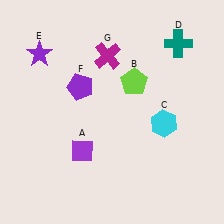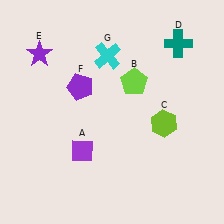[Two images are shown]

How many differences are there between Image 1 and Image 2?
There are 2 differences between the two images.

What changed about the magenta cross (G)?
In Image 1, G is magenta. In Image 2, it changed to cyan.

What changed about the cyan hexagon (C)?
In Image 1, C is cyan. In Image 2, it changed to lime.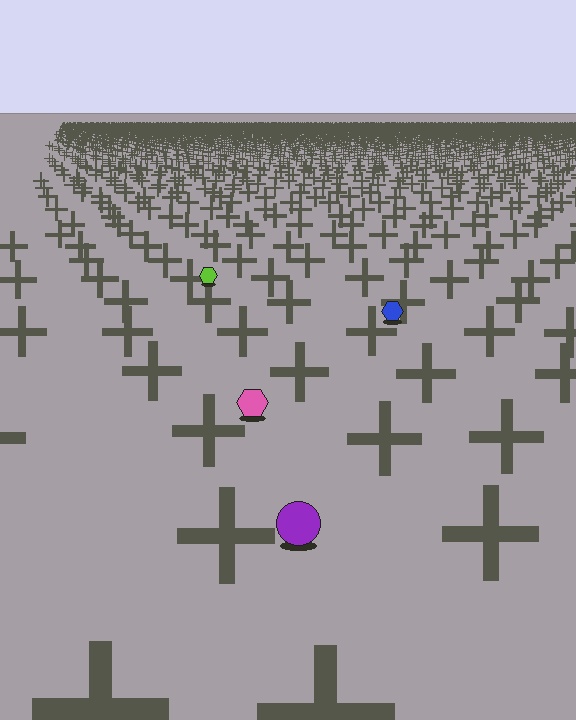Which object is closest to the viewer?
The purple circle is closest. The texture marks near it are larger and more spread out.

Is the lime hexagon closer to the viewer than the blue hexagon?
No. The blue hexagon is closer — you can tell from the texture gradient: the ground texture is coarser near it.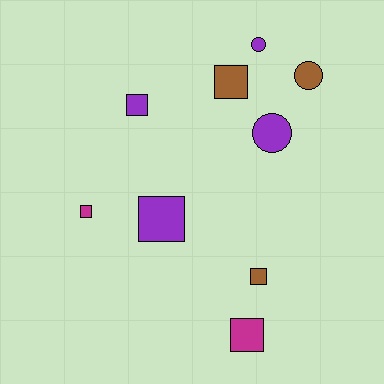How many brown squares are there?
There are 2 brown squares.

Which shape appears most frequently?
Square, with 6 objects.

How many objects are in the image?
There are 9 objects.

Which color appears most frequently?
Purple, with 4 objects.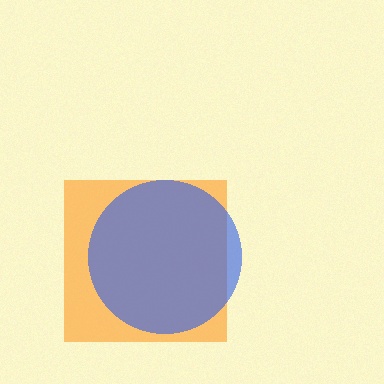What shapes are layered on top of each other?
The layered shapes are: an orange square, a blue circle.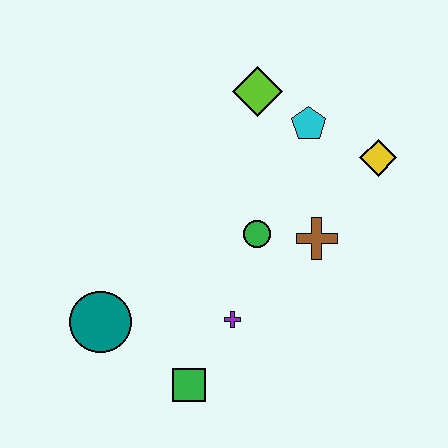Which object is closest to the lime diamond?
The cyan pentagon is closest to the lime diamond.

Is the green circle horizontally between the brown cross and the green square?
Yes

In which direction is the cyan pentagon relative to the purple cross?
The cyan pentagon is above the purple cross.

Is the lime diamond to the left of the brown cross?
Yes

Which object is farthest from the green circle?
The teal circle is farthest from the green circle.